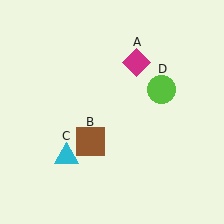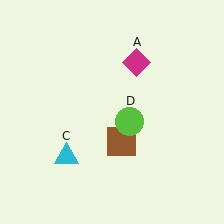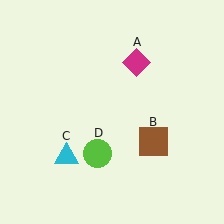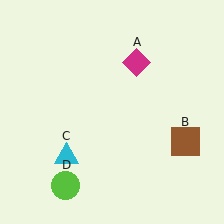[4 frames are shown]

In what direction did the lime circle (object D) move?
The lime circle (object D) moved down and to the left.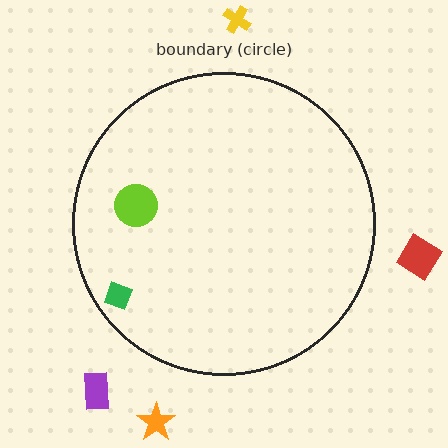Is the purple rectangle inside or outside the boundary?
Outside.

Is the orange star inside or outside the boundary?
Outside.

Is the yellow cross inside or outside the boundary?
Outside.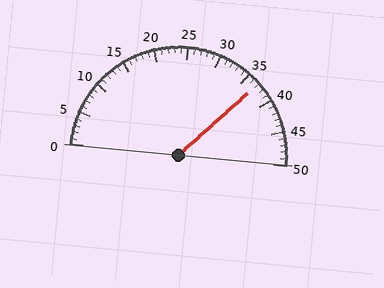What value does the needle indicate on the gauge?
The needle indicates approximately 37.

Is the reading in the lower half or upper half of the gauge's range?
The reading is in the upper half of the range (0 to 50).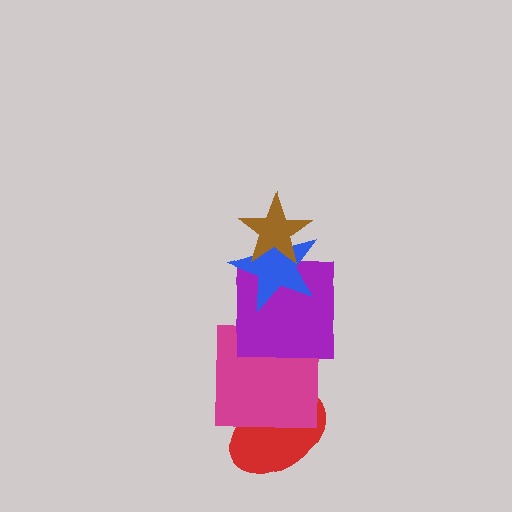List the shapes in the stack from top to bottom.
From top to bottom: the brown star, the blue star, the purple square, the magenta square, the red ellipse.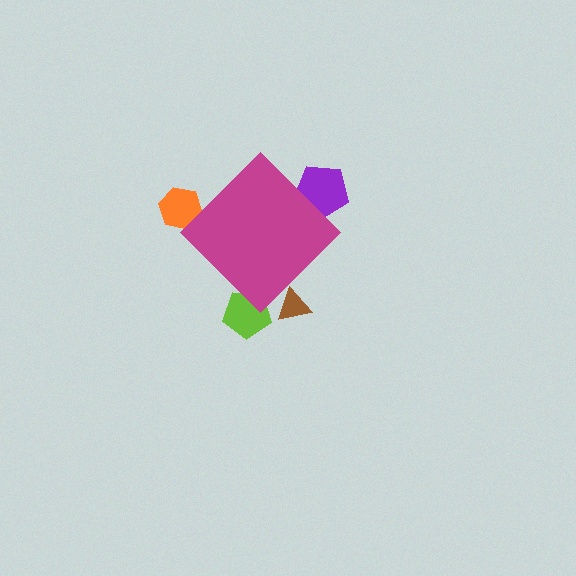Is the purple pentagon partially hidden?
Yes, the purple pentagon is partially hidden behind the magenta diamond.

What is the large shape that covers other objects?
A magenta diamond.